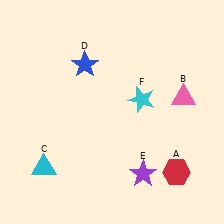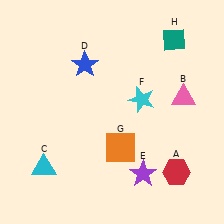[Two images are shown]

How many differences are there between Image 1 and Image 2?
There are 2 differences between the two images.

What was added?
An orange square (G), a teal diamond (H) were added in Image 2.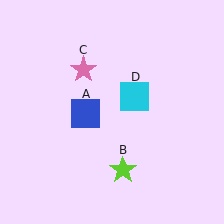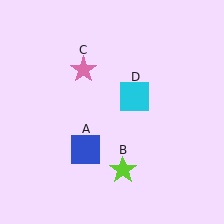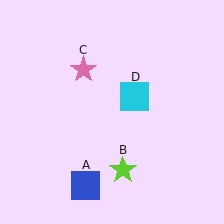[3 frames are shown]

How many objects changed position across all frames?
1 object changed position: blue square (object A).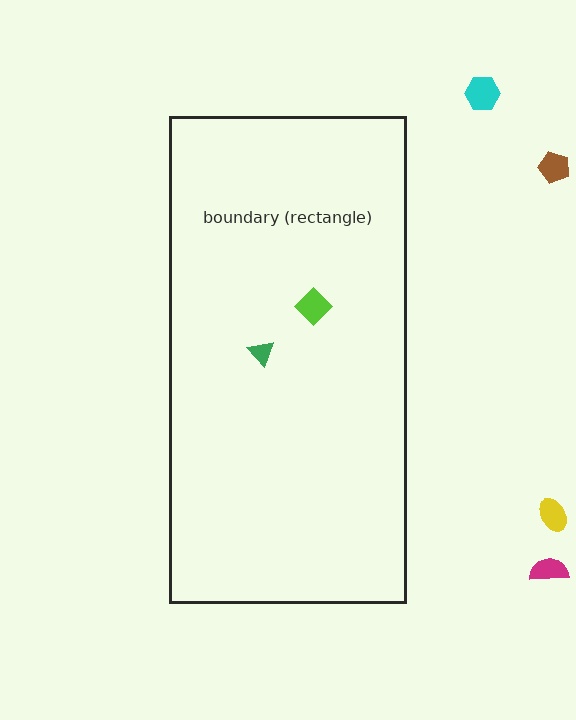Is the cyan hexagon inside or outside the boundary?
Outside.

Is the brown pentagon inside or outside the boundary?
Outside.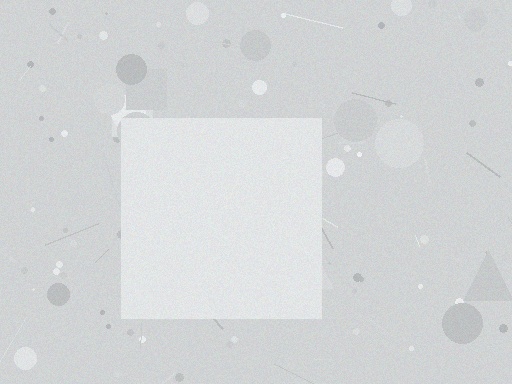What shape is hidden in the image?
A square is hidden in the image.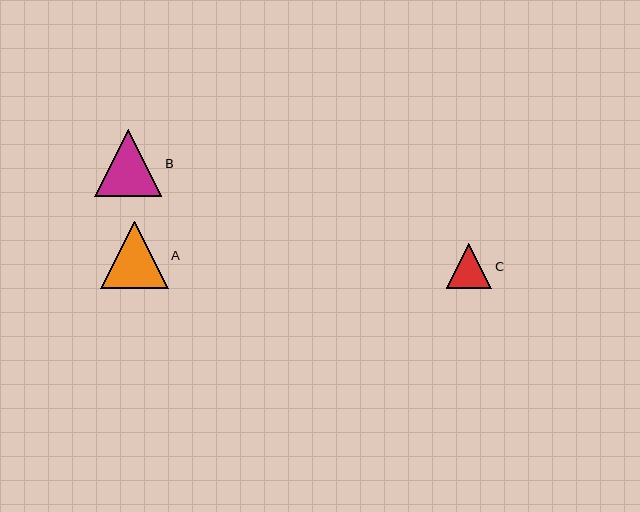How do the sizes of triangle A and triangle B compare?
Triangle A and triangle B are approximately the same size.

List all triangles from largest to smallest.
From largest to smallest: A, B, C.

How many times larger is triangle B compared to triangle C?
Triangle B is approximately 1.5 times the size of triangle C.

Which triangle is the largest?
Triangle A is the largest with a size of approximately 67 pixels.